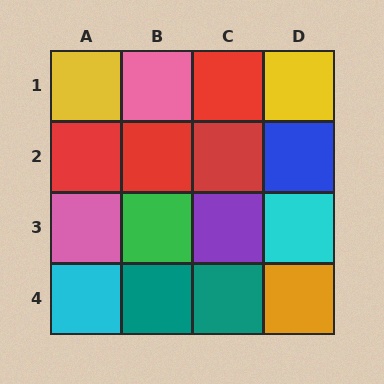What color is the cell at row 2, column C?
Red.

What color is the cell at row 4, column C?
Teal.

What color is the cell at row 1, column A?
Yellow.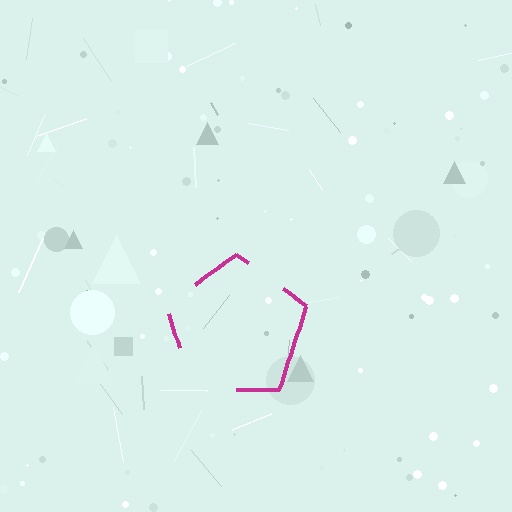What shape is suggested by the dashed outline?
The dashed outline suggests a pentagon.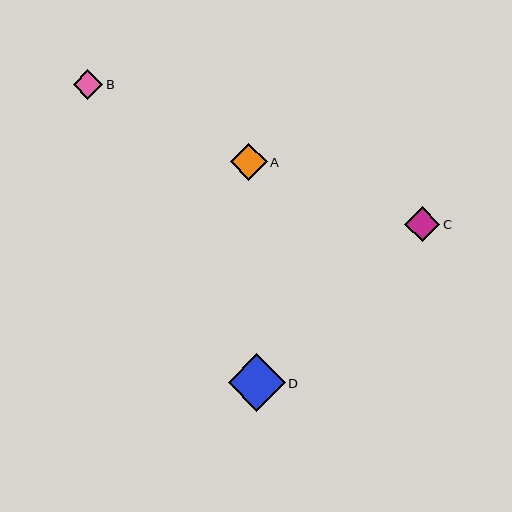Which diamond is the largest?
Diamond D is the largest with a size of approximately 57 pixels.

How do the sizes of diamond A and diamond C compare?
Diamond A and diamond C are approximately the same size.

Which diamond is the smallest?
Diamond B is the smallest with a size of approximately 29 pixels.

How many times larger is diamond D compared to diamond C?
Diamond D is approximately 1.6 times the size of diamond C.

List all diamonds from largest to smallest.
From largest to smallest: D, A, C, B.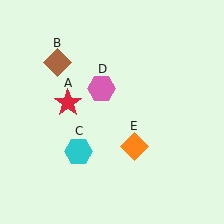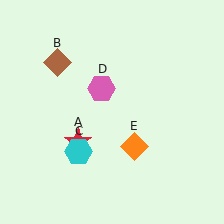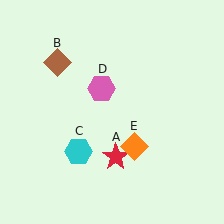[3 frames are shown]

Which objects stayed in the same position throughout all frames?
Brown diamond (object B) and cyan hexagon (object C) and pink hexagon (object D) and orange diamond (object E) remained stationary.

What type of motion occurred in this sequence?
The red star (object A) rotated counterclockwise around the center of the scene.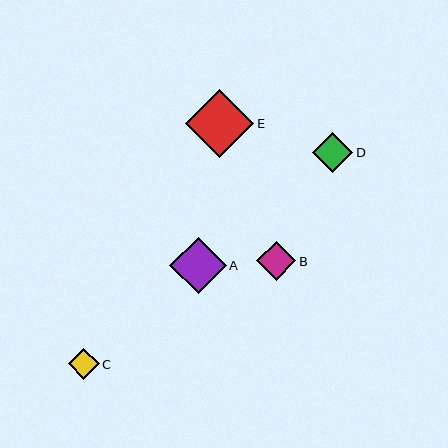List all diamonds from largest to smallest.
From largest to smallest: E, A, D, B, C.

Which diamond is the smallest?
Diamond C is the smallest with a size of approximately 31 pixels.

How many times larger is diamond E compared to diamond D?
Diamond E is approximately 1.7 times the size of diamond D.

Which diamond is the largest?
Diamond E is the largest with a size of approximately 68 pixels.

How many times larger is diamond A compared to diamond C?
Diamond A is approximately 1.8 times the size of diamond C.